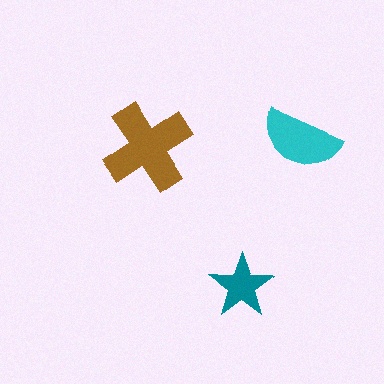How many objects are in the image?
There are 3 objects in the image.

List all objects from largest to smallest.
The brown cross, the cyan semicircle, the teal star.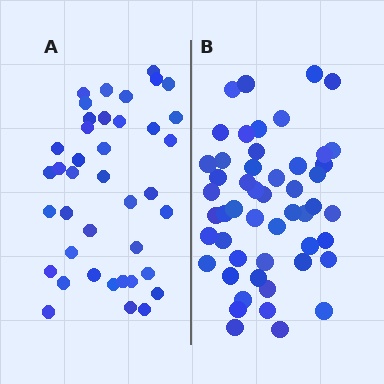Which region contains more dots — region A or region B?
Region B (the right region) has more dots.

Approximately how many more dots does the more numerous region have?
Region B has roughly 12 or so more dots than region A.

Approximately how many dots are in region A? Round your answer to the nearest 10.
About 40 dots.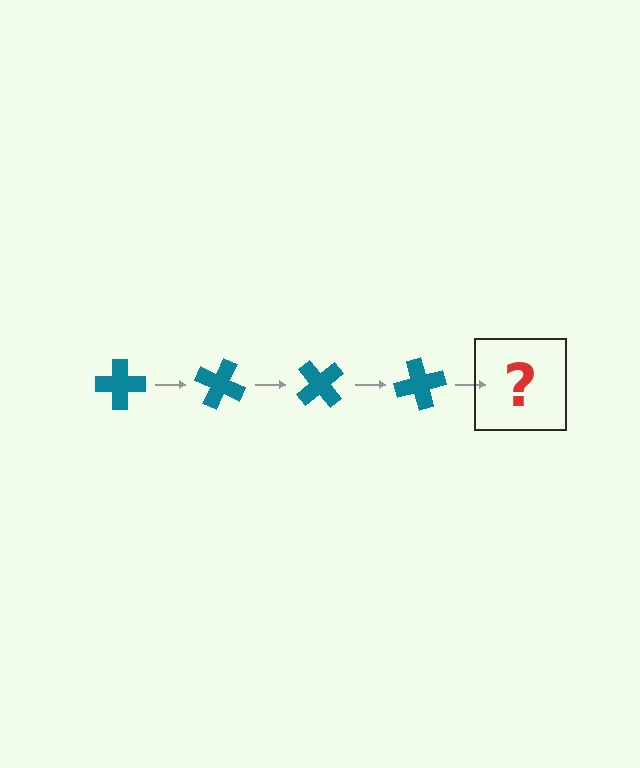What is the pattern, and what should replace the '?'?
The pattern is that the cross rotates 25 degrees each step. The '?' should be a teal cross rotated 100 degrees.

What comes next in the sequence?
The next element should be a teal cross rotated 100 degrees.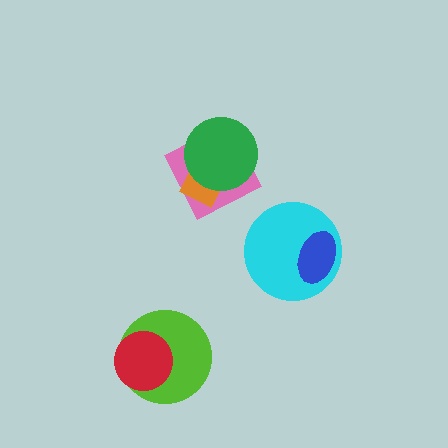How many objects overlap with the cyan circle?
1 object overlaps with the cyan circle.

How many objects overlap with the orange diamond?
2 objects overlap with the orange diamond.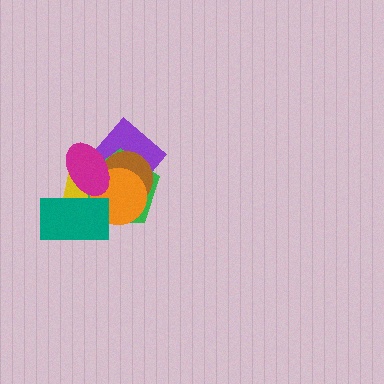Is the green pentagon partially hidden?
Yes, it is partially covered by another shape.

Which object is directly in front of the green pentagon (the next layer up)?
The brown circle is directly in front of the green pentagon.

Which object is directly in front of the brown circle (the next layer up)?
The orange circle is directly in front of the brown circle.